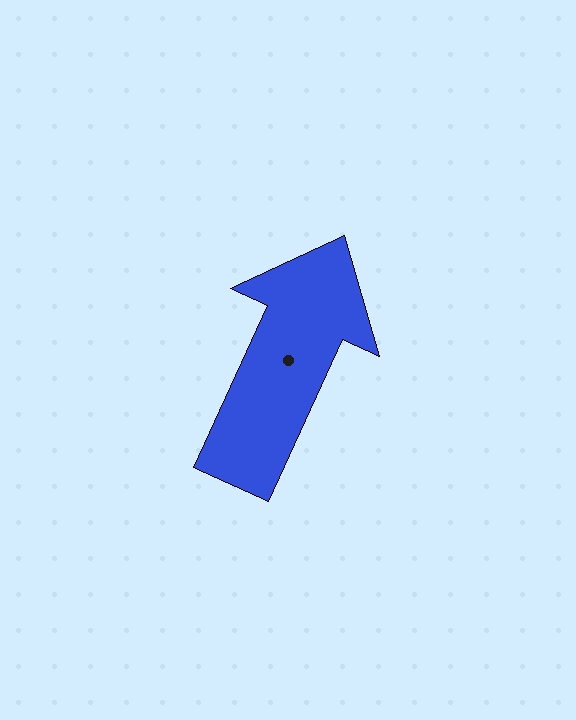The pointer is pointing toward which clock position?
Roughly 1 o'clock.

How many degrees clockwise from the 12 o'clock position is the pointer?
Approximately 24 degrees.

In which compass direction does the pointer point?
Northeast.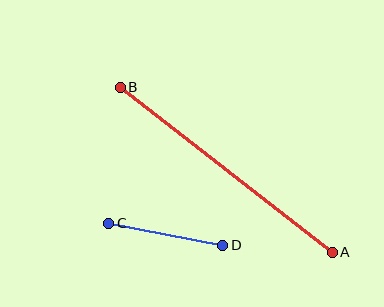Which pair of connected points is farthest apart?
Points A and B are farthest apart.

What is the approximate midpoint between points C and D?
The midpoint is at approximately (166, 234) pixels.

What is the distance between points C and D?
The distance is approximately 116 pixels.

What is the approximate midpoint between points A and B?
The midpoint is at approximately (226, 170) pixels.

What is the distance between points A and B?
The distance is approximately 269 pixels.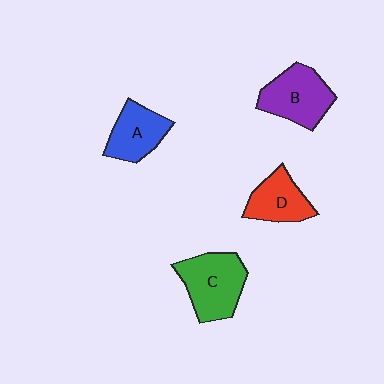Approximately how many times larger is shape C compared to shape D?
Approximately 1.4 times.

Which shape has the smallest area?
Shape D (red).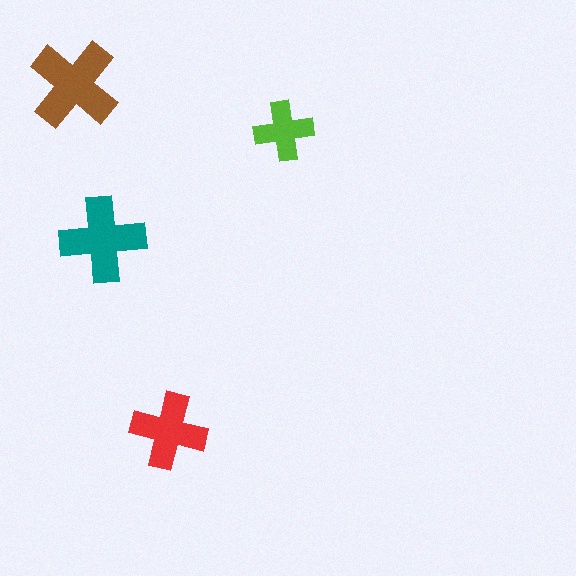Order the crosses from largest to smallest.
the brown one, the teal one, the red one, the lime one.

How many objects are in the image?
There are 4 objects in the image.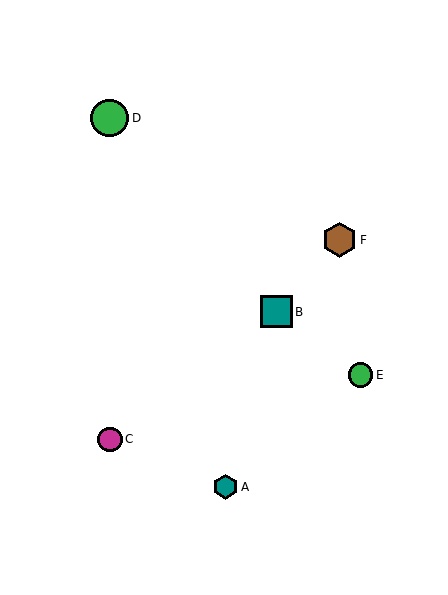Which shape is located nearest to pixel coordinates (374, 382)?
The green circle (labeled E) at (360, 375) is nearest to that location.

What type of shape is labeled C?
Shape C is a magenta circle.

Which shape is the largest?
The green circle (labeled D) is the largest.